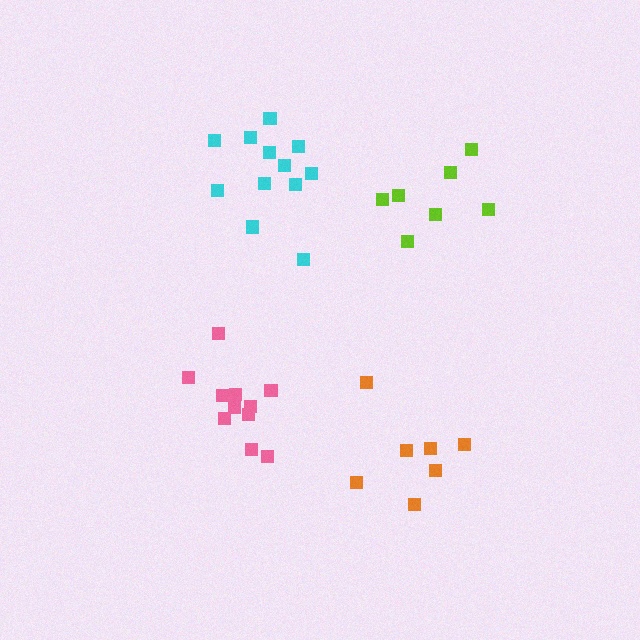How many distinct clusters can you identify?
There are 4 distinct clusters.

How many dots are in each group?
Group 1: 11 dots, Group 2: 7 dots, Group 3: 12 dots, Group 4: 7 dots (37 total).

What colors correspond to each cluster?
The clusters are colored: pink, orange, cyan, lime.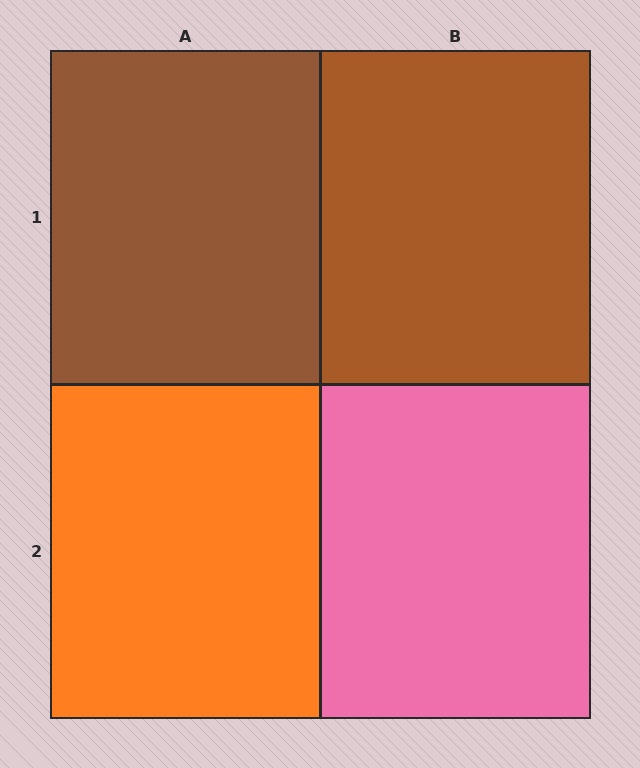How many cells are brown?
2 cells are brown.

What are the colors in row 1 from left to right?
Brown, brown.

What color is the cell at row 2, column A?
Orange.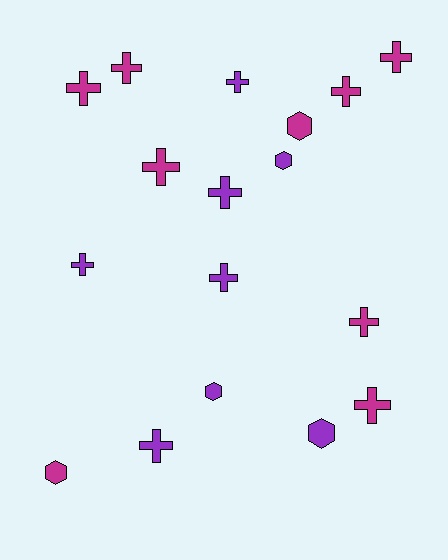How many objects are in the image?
There are 17 objects.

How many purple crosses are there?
There are 5 purple crosses.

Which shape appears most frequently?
Cross, with 12 objects.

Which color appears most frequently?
Magenta, with 9 objects.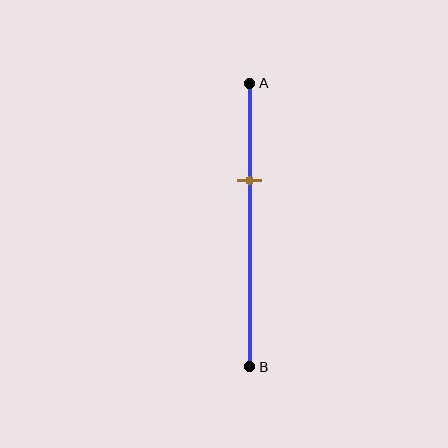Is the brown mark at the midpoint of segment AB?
No, the mark is at about 35% from A, not at the 50% midpoint.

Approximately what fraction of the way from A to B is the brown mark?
The brown mark is approximately 35% of the way from A to B.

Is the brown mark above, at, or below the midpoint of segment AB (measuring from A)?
The brown mark is above the midpoint of segment AB.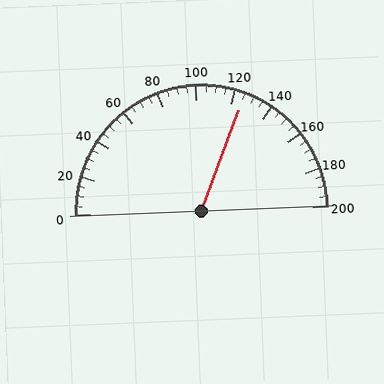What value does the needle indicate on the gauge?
The needle indicates approximately 125.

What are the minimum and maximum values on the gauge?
The gauge ranges from 0 to 200.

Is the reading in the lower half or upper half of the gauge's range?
The reading is in the upper half of the range (0 to 200).